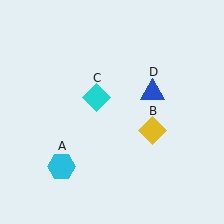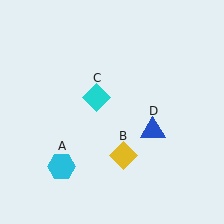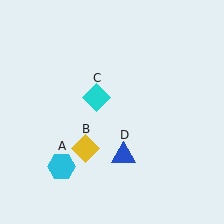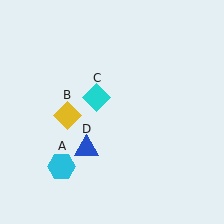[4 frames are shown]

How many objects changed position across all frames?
2 objects changed position: yellow diamond (object B), blue triangle (object D).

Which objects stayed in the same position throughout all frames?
Cyan hexagon (object A) and cyan diamond (object C) remained stationary.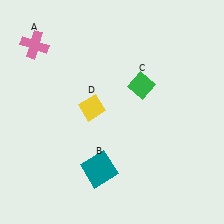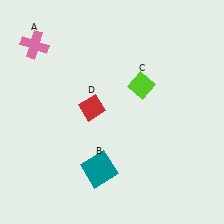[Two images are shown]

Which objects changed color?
C changed from green to lime. D changed from yellow to red.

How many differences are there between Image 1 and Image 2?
There are 2 differences between the two images.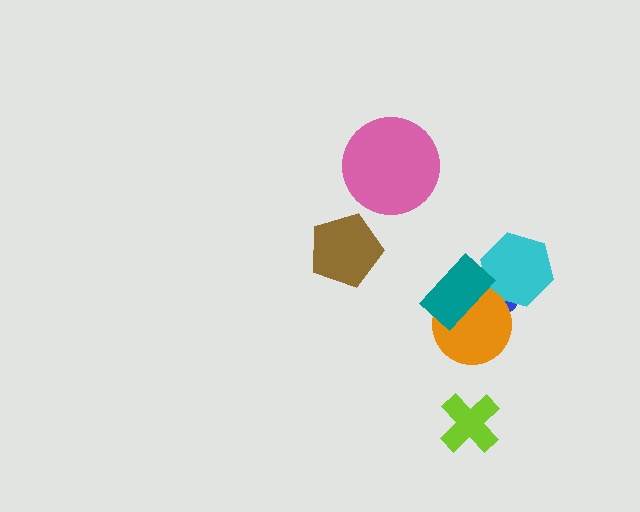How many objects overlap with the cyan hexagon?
2 objects overlap with the cyan hexagon.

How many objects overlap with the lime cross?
0 objects overlap with the lime cross.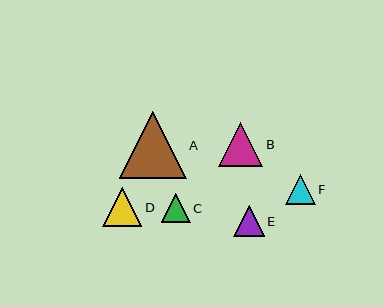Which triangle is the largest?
Triangle A is the largest with a size of approximately 67 pixels.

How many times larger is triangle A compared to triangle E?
Triangle A is approximately 2.2 times the size of triangle E.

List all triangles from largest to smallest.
From largest to smallest: A, B, D, E, F, C.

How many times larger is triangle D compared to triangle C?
Triangle D is approximately 1.4 times the size of triangle C.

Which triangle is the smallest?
Triangle C is the smallest with a size of approximately 29 pixels.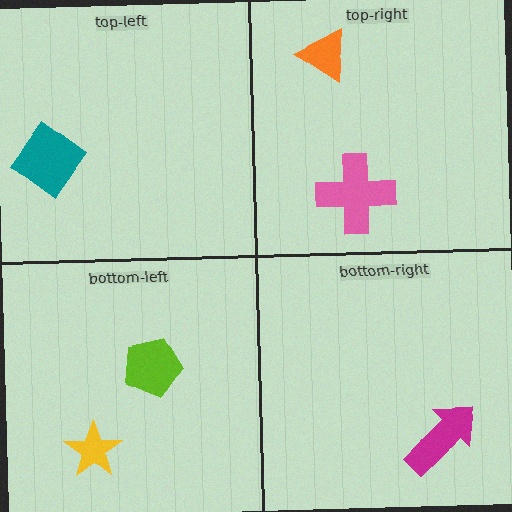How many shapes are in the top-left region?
1.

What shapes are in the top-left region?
The teal diamond.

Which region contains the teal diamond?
The top-left region.